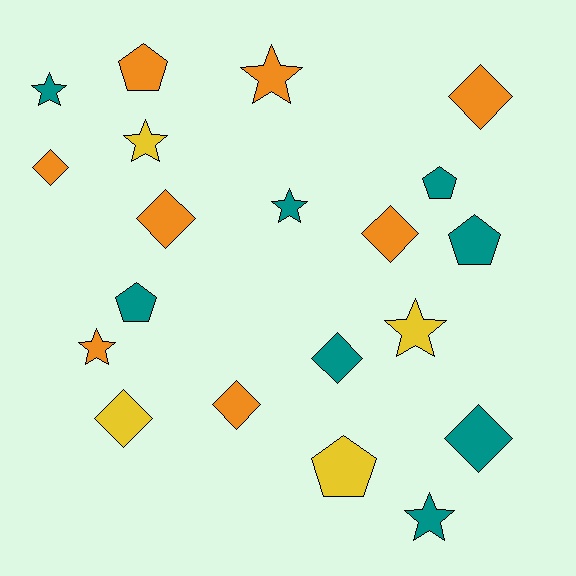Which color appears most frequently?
Teal, with 8 objects.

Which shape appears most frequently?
Diamond, with 8 objects.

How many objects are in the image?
There are 20 objects.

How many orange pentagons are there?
There is 1 orange pentagon.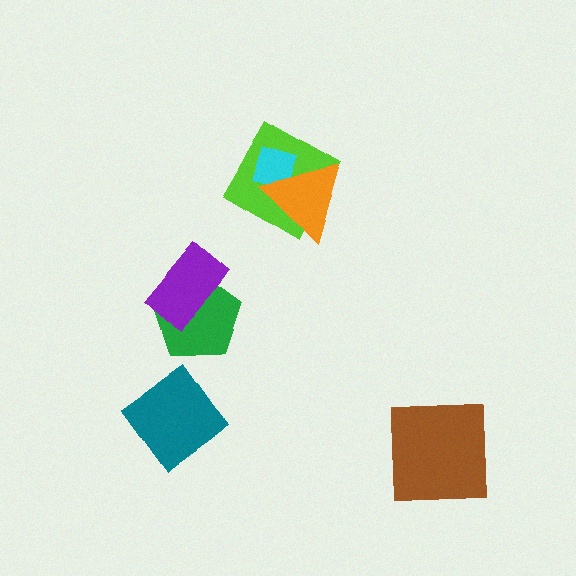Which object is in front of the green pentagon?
The purple rectangle is in front of the green pentagon.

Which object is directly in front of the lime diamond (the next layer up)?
The cyan diamond is directly in front of the lime diamond.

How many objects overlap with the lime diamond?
2 objects overlap with the lime diamond.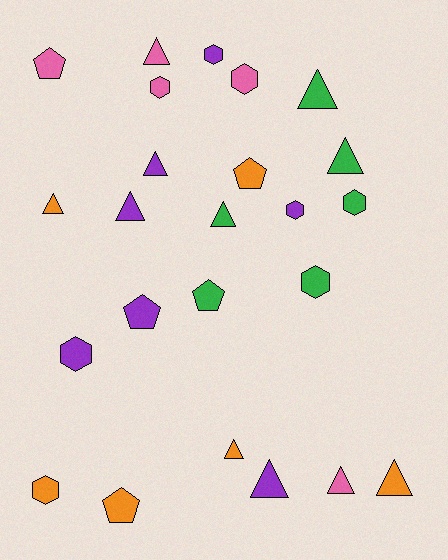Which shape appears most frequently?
Triangle, with 11 objects.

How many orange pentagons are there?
There are 2 orange pentagons.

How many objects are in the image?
There are 24 objects.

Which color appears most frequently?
Purple, with 7 objects.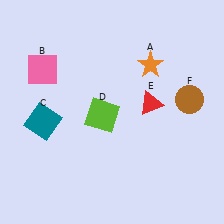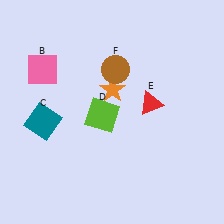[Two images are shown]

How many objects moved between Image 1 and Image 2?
2 objects moved between the two images.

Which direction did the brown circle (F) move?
The brown circle (F) moved left.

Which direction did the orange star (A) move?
The orange star (A) moved left.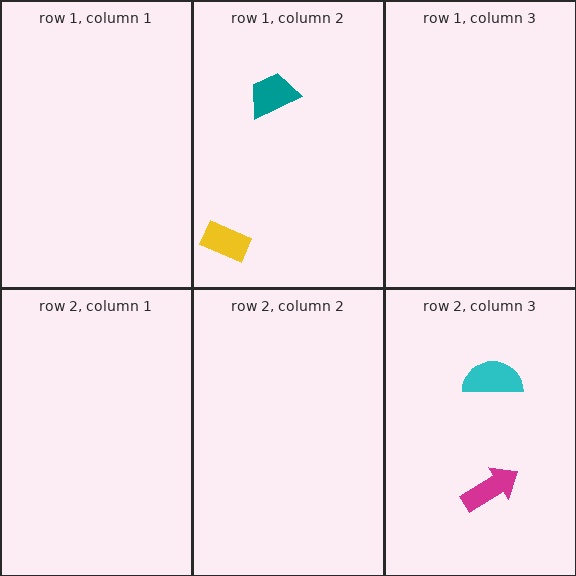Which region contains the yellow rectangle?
The row 1, column 2 region.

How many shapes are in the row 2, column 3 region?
2.